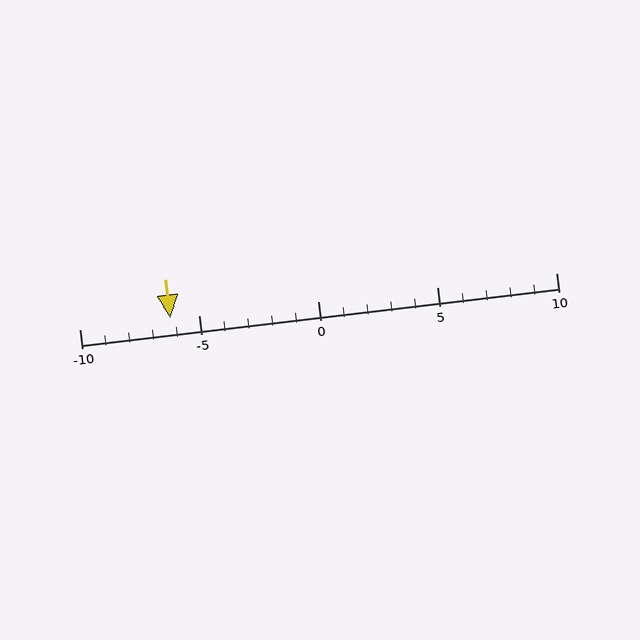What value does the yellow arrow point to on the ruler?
The yellow arrow points to approximately -6.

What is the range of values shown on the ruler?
The ruler shows values from -10 to 10.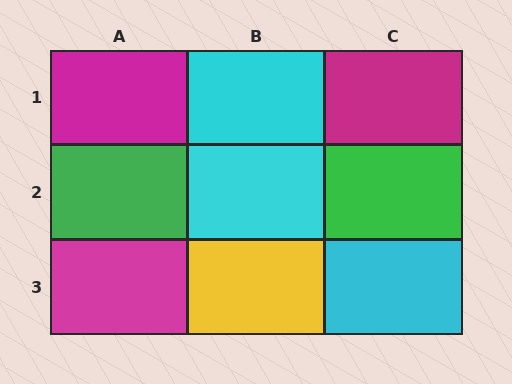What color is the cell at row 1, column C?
Magenta.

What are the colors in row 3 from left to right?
Magenta, yellow, cyan.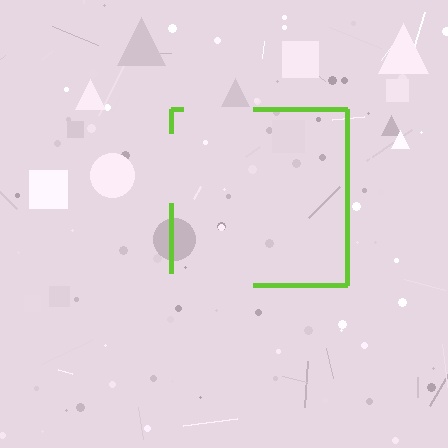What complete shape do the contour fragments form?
The contour fragments form a square.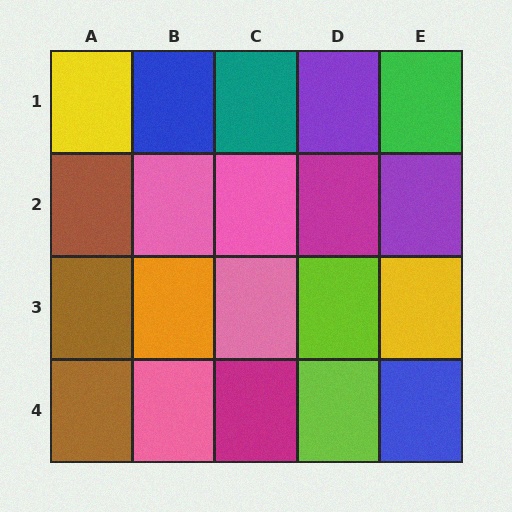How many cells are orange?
1 cell is orange.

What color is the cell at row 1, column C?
Teal.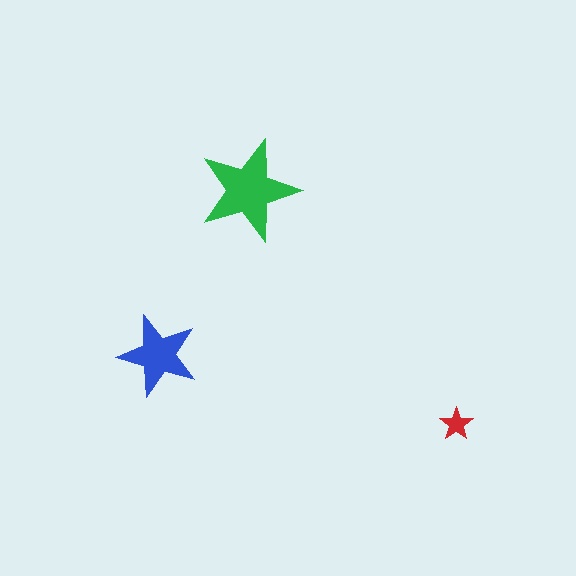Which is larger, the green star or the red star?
The green one.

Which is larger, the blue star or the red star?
The blue one.